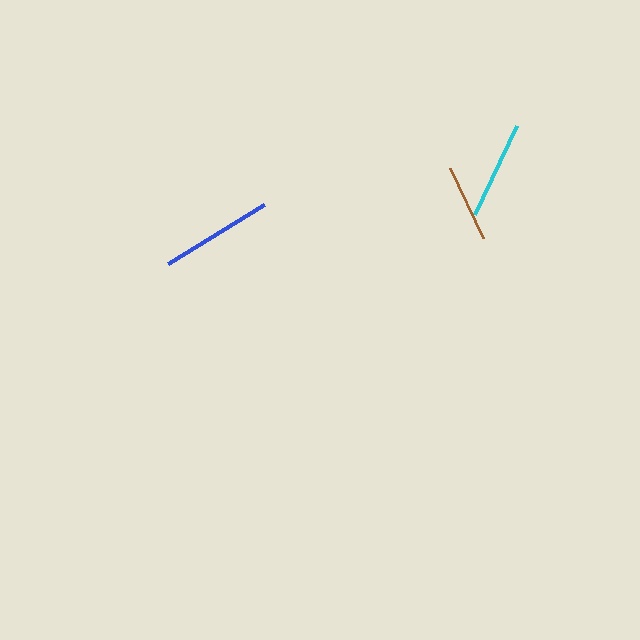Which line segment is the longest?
The blue line is the longest at approximately 113 pixels.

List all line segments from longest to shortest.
From longest to shortest: blue, cyan, brown.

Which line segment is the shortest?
The brown line is the shortest at approximately 77 pixels.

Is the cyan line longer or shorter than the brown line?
The cyan line is longer than the brown line.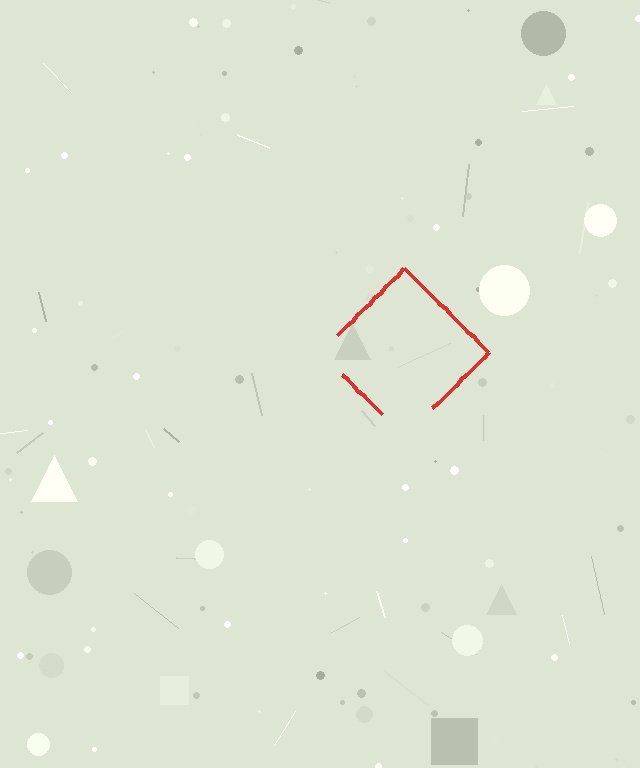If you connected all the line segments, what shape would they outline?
They would outline a diamond.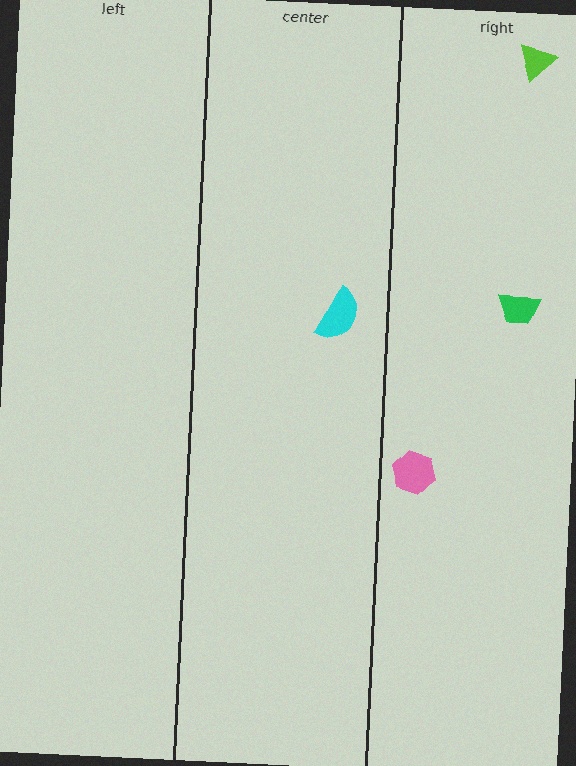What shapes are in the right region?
The pink hexagon, the green trapezoid, the lime triangle.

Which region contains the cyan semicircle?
The center region.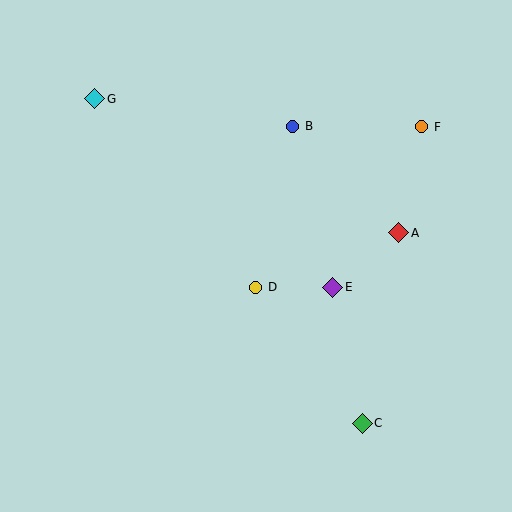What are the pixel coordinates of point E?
Point E is at (333, 287).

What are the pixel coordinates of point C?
Point C is at (362, 423).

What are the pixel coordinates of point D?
Point D is at (256, 287).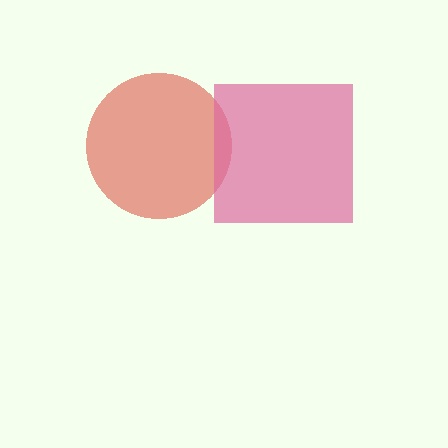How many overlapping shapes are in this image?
There are 2 overlapping shapes in the image.